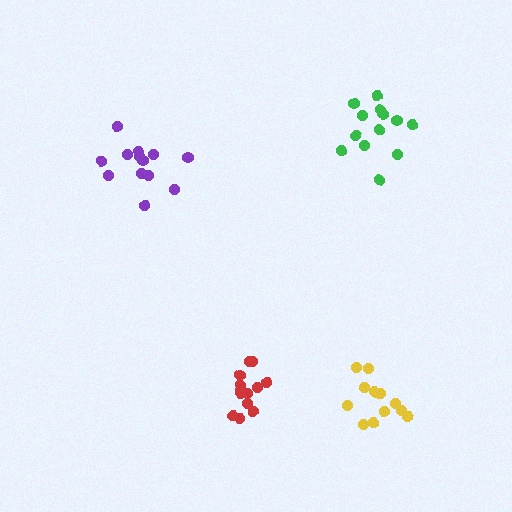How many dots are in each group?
Group 1: 13 dots, Group 2: 13 dots, Group 3: 13 dots, Group 4: 13 dots (52 total).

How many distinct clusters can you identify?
There are 4 distinct clusters.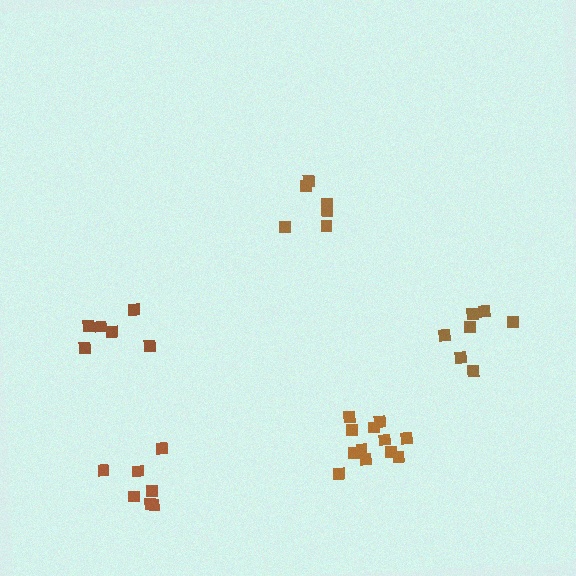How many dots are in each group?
Group 1: 7 dots, Group 2: 8 dots, Group 3: 6 dots, Group 4: 7 dots, Group 5: 12 dots (40 total).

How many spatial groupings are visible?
There are 5 spatial groupings.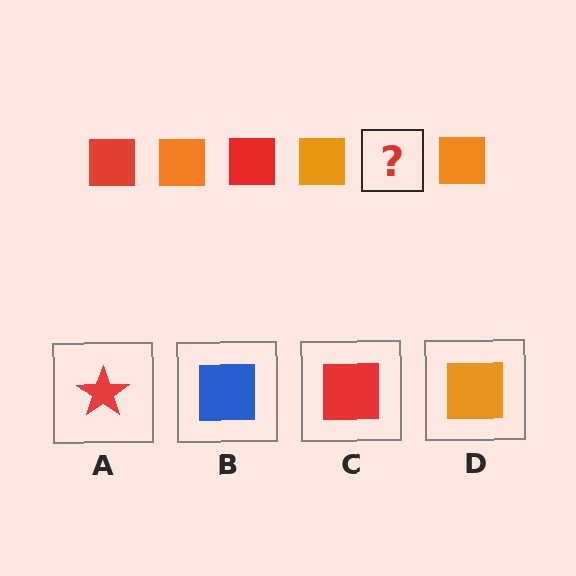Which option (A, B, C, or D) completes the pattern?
C.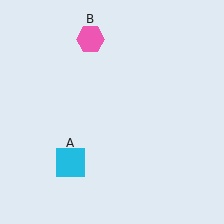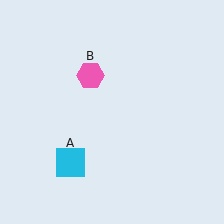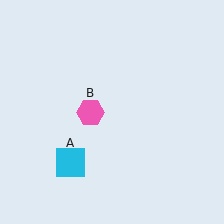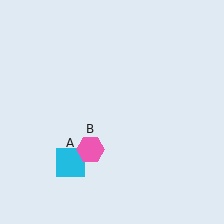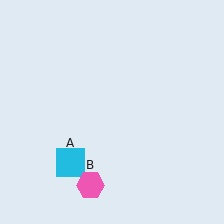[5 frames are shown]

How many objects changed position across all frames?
1 object changed position: pink hexagon (object B).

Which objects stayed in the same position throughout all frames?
Cyan square (object A) remained stationary.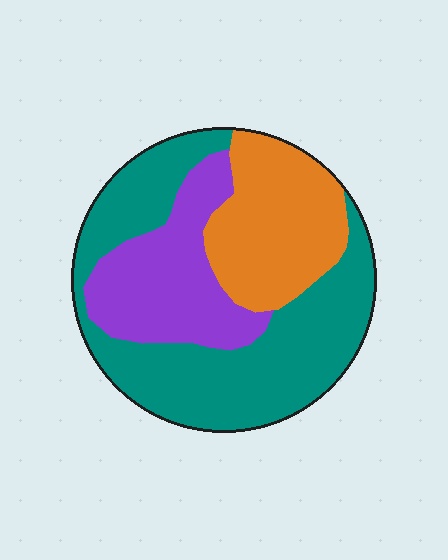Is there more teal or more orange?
Teal.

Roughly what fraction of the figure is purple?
Purple takes up less than a quarter of the figure.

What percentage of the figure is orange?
Orange takes up between a quarter and a half of the figure.